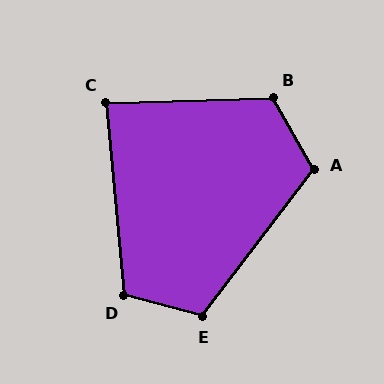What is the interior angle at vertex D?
Approximately 109 degrees (obtuse).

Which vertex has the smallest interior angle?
C, at approximately 86 degrees.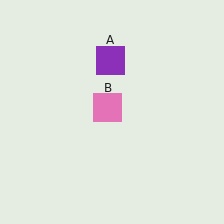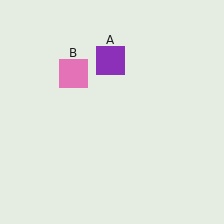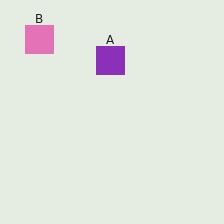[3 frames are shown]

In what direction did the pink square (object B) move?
The pink square (object B) moved up and to the left.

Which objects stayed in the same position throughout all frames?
Purple square (object A) remained stationary.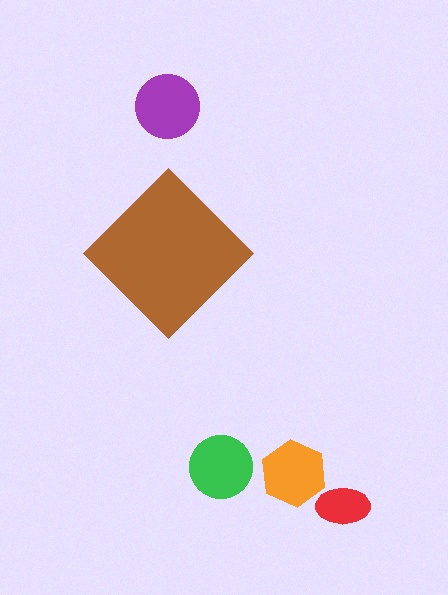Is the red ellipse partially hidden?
No, the red ellipse is fully visible.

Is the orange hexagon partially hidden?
No, the orange hexagon is fully visible.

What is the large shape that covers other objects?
A brown diamond.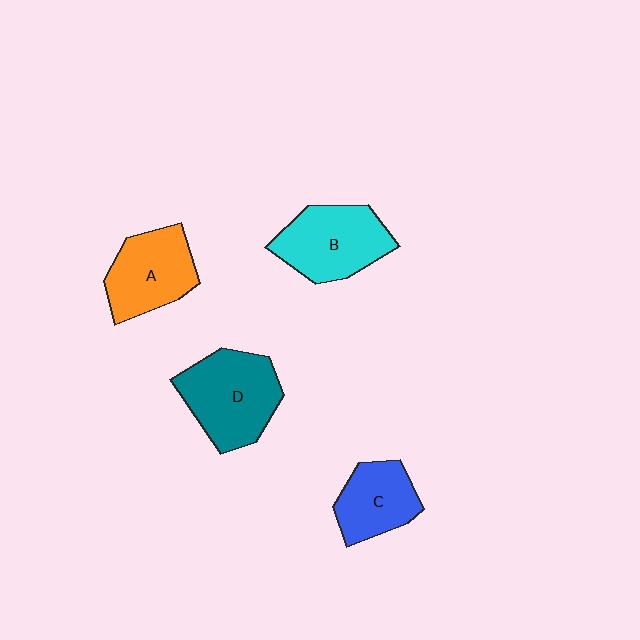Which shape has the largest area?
Shape D (teal).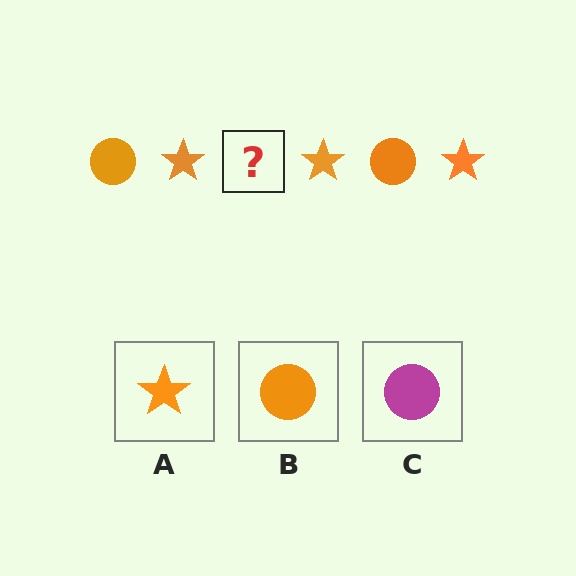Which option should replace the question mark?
Option B.